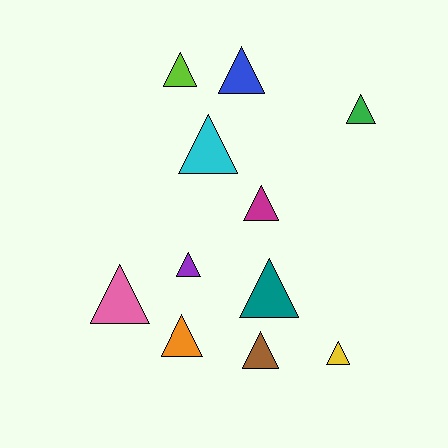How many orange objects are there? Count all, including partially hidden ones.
There is 1 orange object.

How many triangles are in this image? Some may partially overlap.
There are 11 triangles.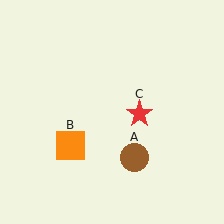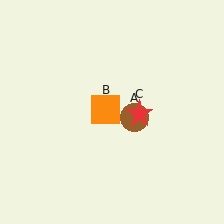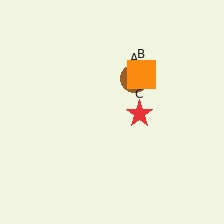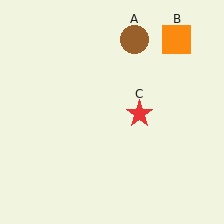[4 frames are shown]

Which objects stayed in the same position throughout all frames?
Red star (object C) remained stationary.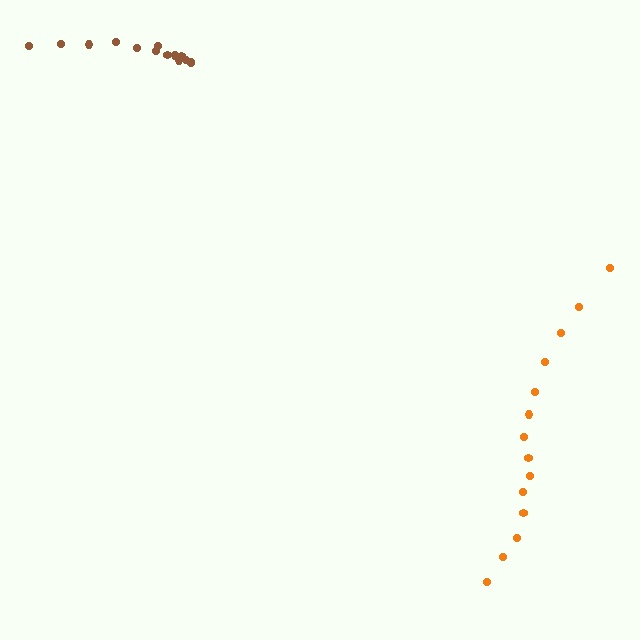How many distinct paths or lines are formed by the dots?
There are 2 distinct paths.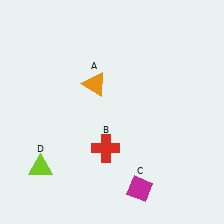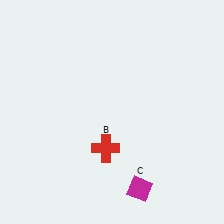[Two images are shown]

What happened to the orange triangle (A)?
The orange triangle (A) was removed in Image 2. It was in the top-left area of Image 1.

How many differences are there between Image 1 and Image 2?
There are 2 differences between the two images.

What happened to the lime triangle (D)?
The lime triangle (D) was removed in Image 2. It was in the bottom-left area of Image 1.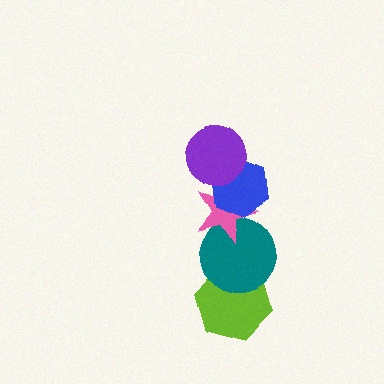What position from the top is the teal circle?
The teal circle is 4th from the top.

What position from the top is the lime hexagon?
The lime hexagon is 5th from the top.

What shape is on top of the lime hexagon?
The teal circle is on top of the lime hexagon.